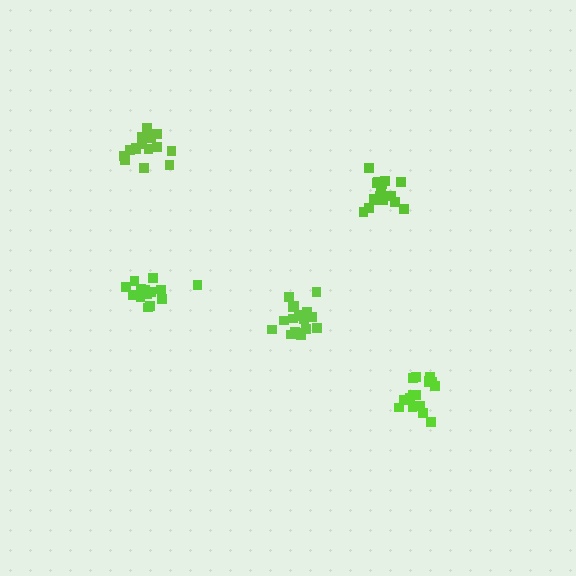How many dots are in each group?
Group 1: 17 dots, Group 2: 18 dots, Group 3: 16 dots, Group 4: 17 dots, Group 5: 14 dots (82 total).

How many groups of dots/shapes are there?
There are 5 groups.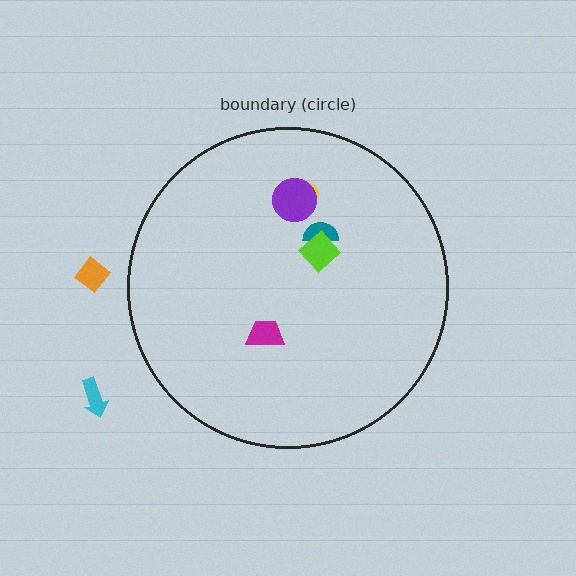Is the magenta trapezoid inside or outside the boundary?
Inside.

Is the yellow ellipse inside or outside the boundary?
Inside.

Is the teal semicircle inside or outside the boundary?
Inside.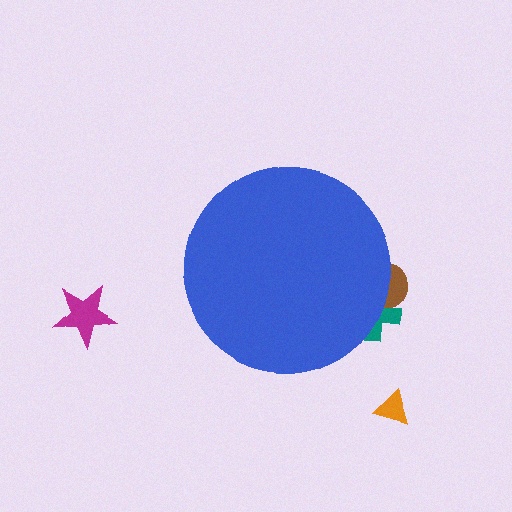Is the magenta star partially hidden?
No, the magenta star is fully visible.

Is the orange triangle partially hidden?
No, the orange triangle is fully visible.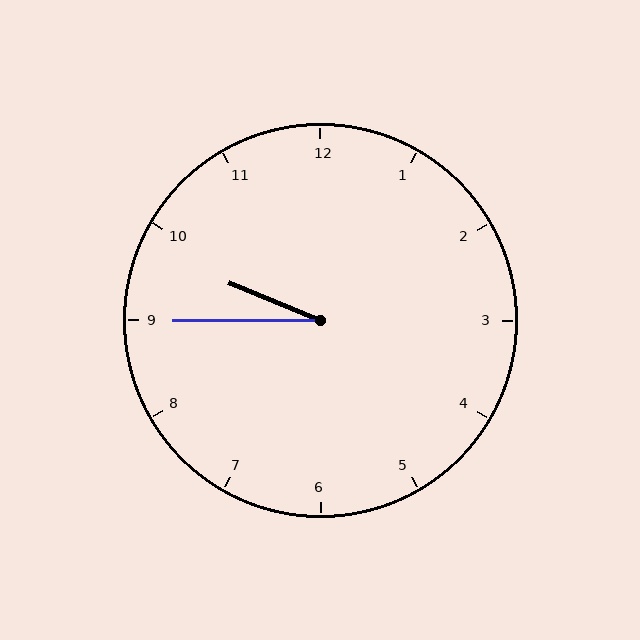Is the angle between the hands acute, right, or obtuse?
It is acute.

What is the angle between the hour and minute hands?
Approximately 22 degrees.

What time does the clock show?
9:45.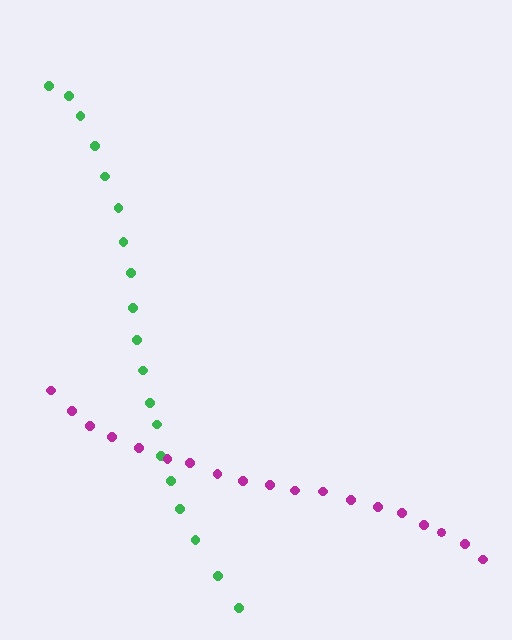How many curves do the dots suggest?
There are 2 distinct paths.